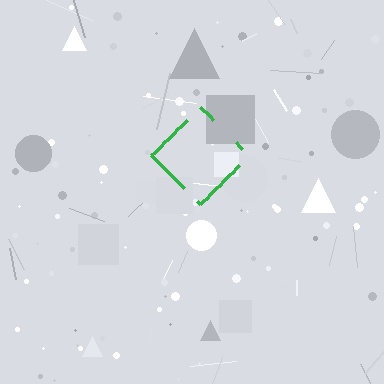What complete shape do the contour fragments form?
The contour fragments form a diamond.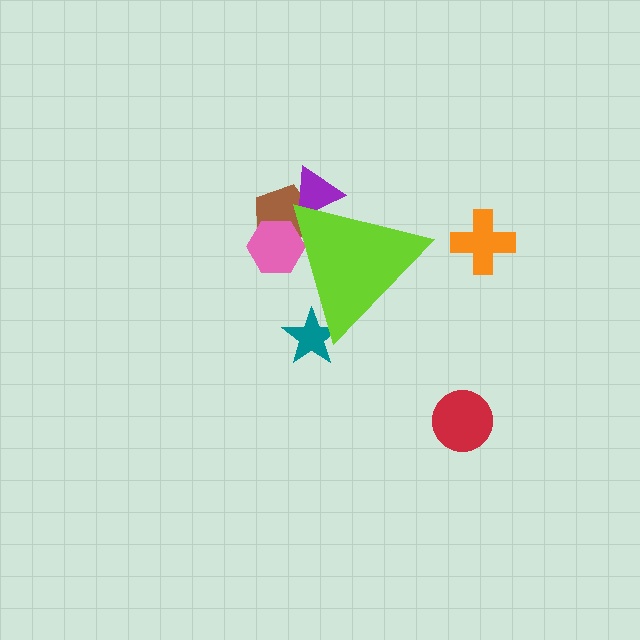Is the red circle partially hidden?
No, the red circle is fully visible.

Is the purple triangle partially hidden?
Yes, the purple triangle is partially hidden behind the lime triangle.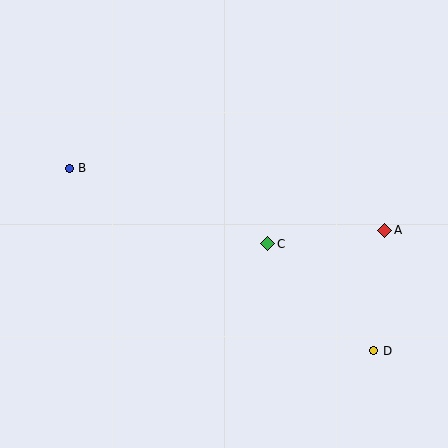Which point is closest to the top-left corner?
Point B is closest to the top-left corner.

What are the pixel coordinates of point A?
Point A is at (385, 230).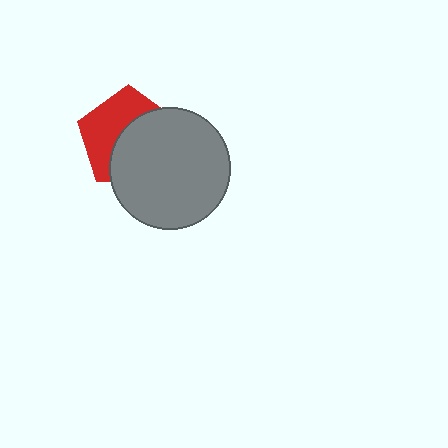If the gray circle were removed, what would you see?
You would see the complete red pentagon.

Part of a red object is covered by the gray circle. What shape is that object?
It is a pentagon.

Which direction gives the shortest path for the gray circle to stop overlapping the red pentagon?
Moving toward the lower-right gives the shortest separation.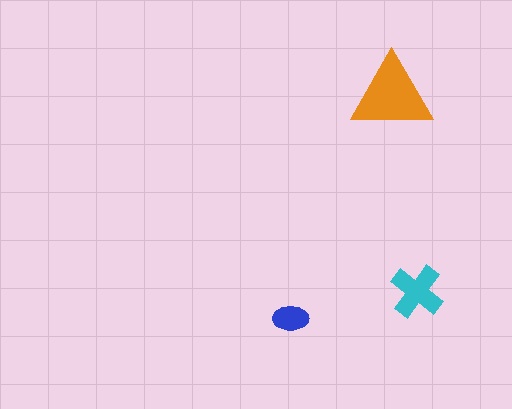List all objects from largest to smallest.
The orange triangle, the cyan cross, the blue ellipse.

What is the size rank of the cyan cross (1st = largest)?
2nd.